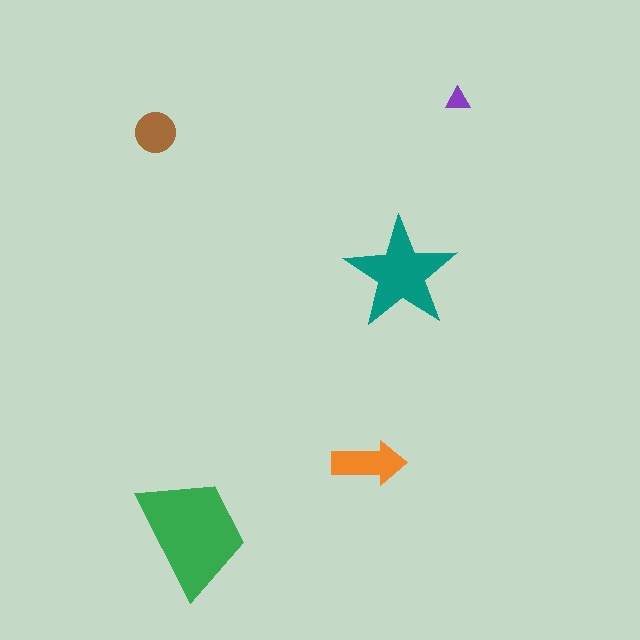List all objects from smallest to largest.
The purple triangle, the brown circle, the orange arrow, the teal star, the green trapezoid.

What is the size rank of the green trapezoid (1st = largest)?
1st.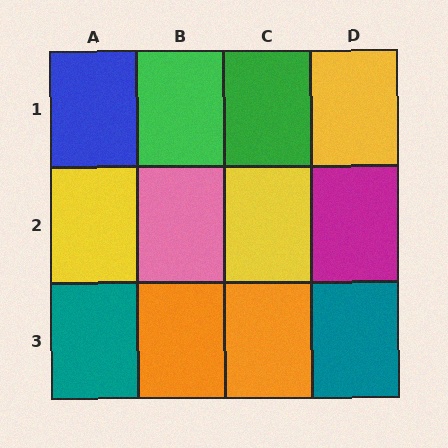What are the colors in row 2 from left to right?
Yellow, pink, yellow, magenta.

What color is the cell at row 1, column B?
Green.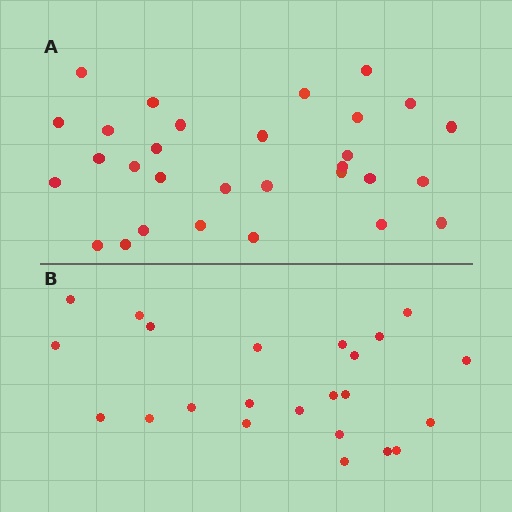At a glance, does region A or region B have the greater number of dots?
Region A (the top region) has more dots.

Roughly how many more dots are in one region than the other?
Region A has roughly 8 or so more dots than region B.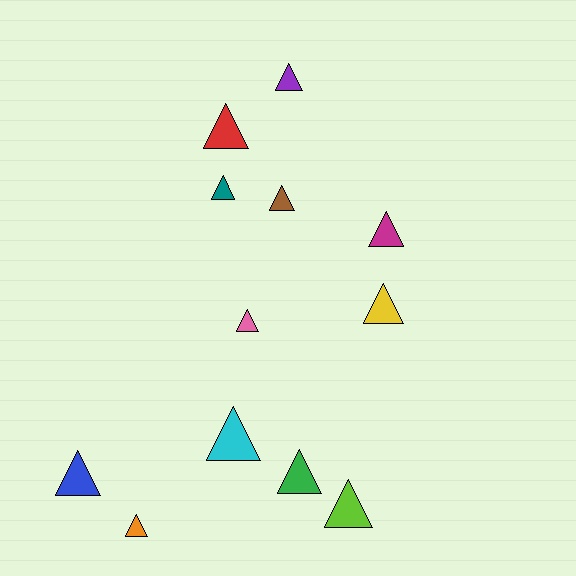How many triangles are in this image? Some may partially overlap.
There are 12 triangles.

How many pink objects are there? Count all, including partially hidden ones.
There is 1 pink object.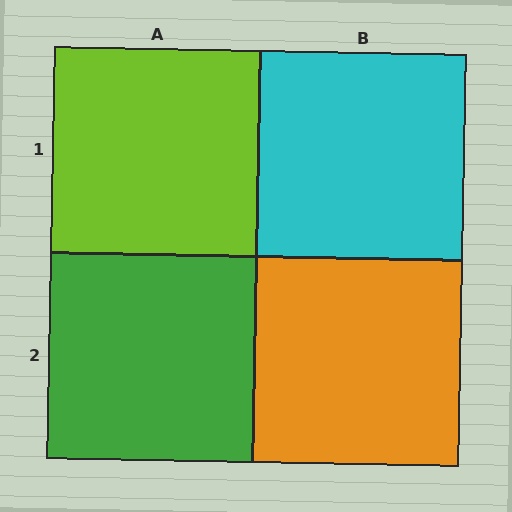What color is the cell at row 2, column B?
Orange.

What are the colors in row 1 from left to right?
Lime, cyan.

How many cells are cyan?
1 cell is cyan.